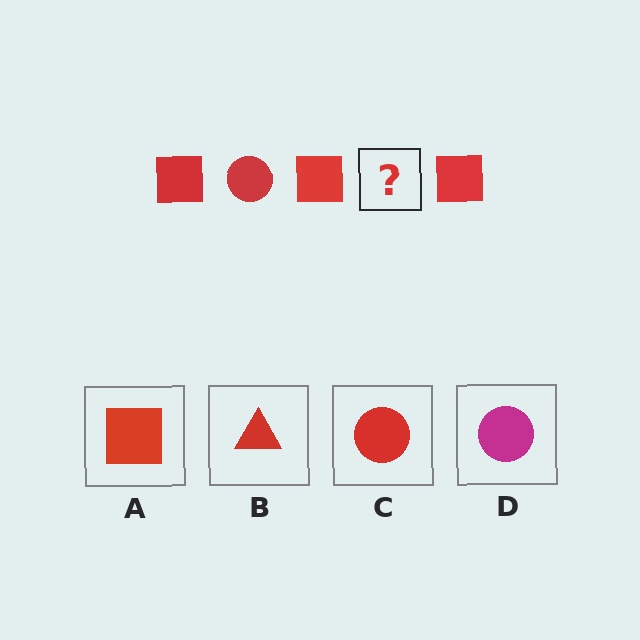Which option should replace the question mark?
Option C.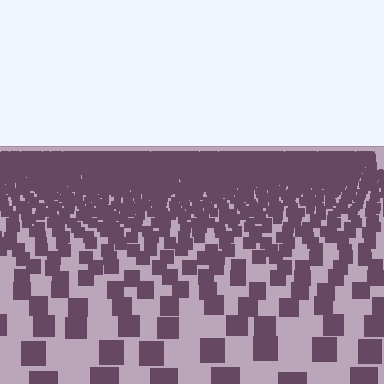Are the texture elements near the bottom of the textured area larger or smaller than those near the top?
Larger. Near the bottom, elements are closer to the viewer and appear at a bigger on-screen size.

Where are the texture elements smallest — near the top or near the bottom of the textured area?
Near the top.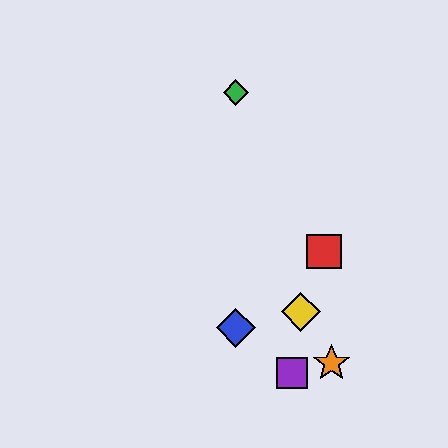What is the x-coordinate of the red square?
The red square is at x≈324.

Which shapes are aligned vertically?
The blue diamond, the green diamond are aligned vertically.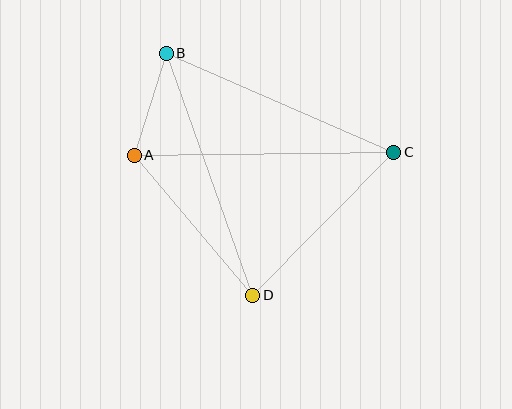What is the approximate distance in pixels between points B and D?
The distance between B and D is approximately 257 pixels.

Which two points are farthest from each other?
Points A and C are farthest from each other.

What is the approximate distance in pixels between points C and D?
The distance between C and D is approximately 201 pixels.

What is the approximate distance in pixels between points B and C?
The distance between B and C is approximately 248 pixels.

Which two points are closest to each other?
Points A and B are closest to each other.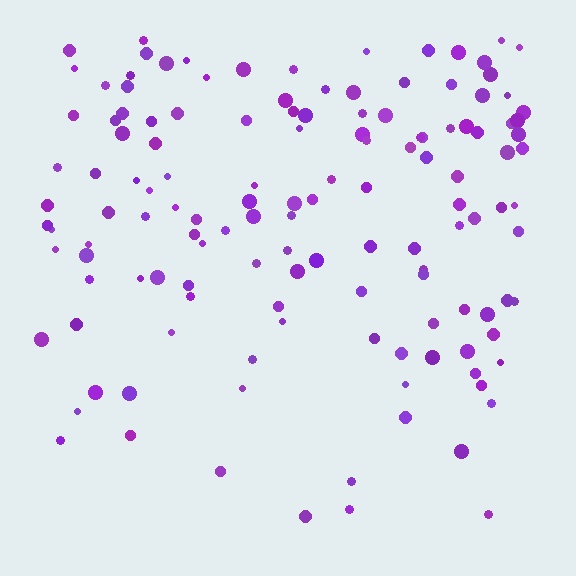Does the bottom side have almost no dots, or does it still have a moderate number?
Still a moderate number, just noticeably fewer than the top.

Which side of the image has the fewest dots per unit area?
The bottom.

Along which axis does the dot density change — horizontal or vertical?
Vertical.